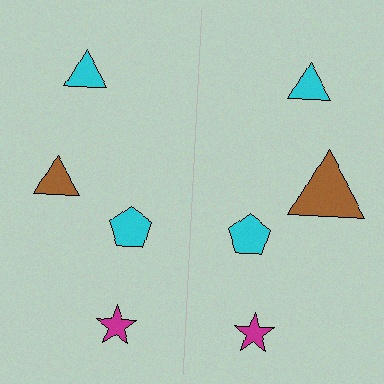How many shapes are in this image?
There are 8 shapes in this image.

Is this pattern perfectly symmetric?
No, the pattern is not perfectly symmetric. The brown triangle on the right side has a different size than its mirror counterpart.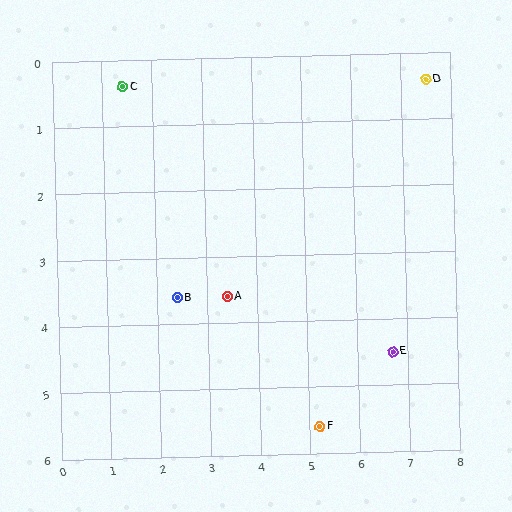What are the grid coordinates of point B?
Point B is at approximately (2.4, 3.6).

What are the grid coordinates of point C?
Point C is at approximately (1.4, 0.4).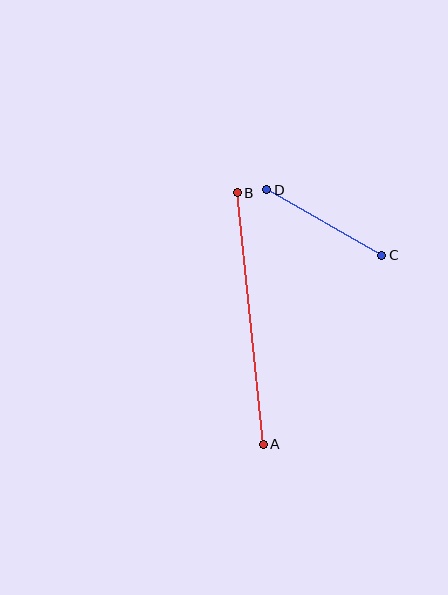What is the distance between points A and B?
The distance is approximately 253 pixels.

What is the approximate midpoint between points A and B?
The midpoint is at approximately (250, 319) pixels.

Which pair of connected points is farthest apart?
Points A and B are farthest apart.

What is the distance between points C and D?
The distance is approximately 132 pixels.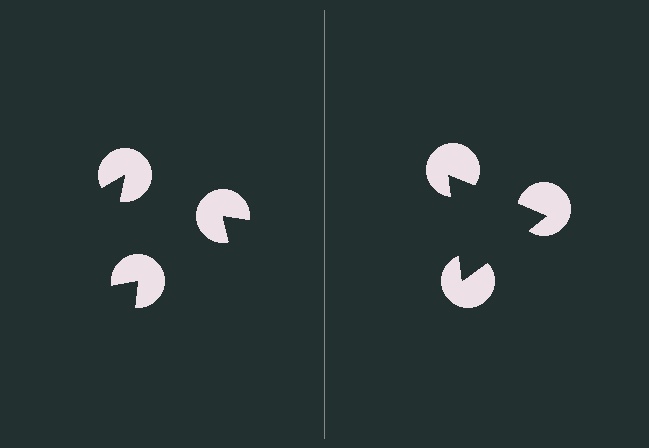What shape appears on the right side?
An illusory triangle.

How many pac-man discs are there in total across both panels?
6 — 3 on each side.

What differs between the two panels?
The pac-man discs are positioned identically on both sides; only the wedge orientations differ. On the right they align to a triangle; on the left they are misaligned.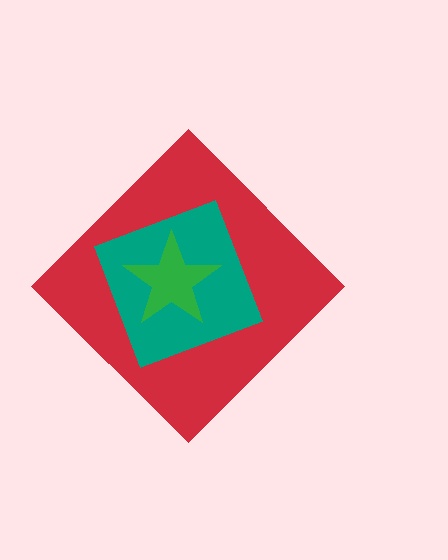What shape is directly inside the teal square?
The green star.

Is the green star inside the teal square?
Yes.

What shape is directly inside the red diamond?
The teal square.